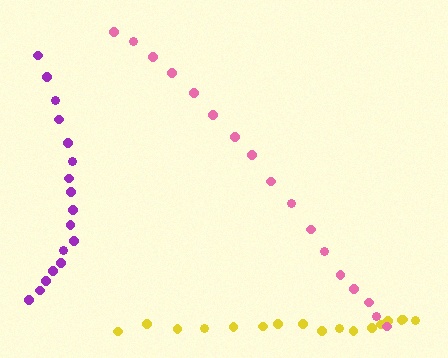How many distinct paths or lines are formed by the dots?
There are 3 distinct paths.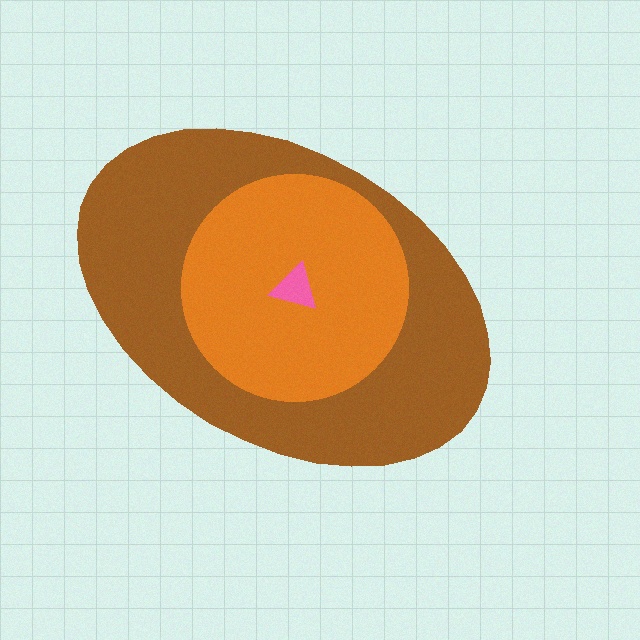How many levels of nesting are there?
3.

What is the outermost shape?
The brown ellipse.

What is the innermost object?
The pink triangle.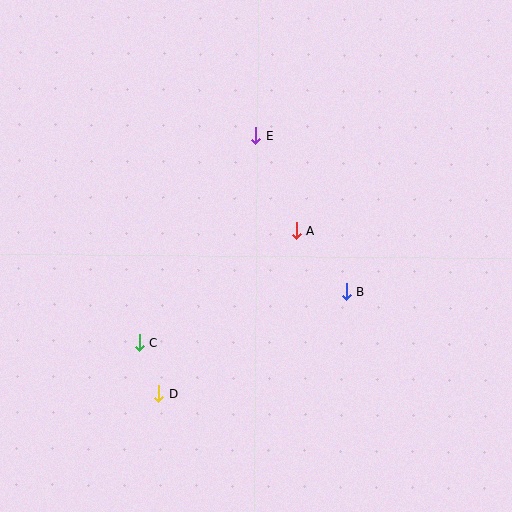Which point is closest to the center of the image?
Point A at (297, 231) is closest to the center.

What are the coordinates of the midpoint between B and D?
The midpoint between B and D is at (252, 343).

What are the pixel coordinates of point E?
Point E is at (256, 136).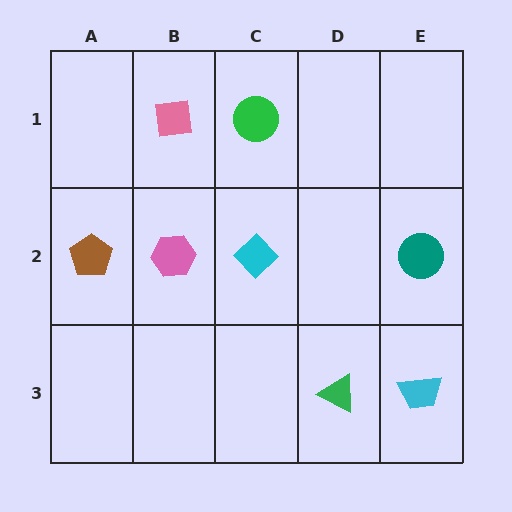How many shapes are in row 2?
4 shapes.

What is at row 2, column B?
A pink hexagon.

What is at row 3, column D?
A green triangle.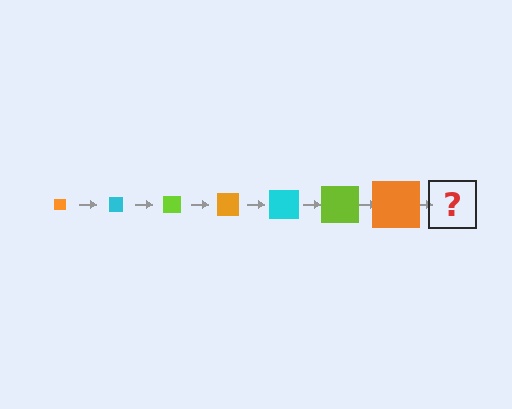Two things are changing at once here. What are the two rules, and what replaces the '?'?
The two rules are that the square grows larger each step and the color cycles through orange, cyan, and lime. The '?' should be a cyan square, larger than the previous one.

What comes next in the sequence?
The next element should be a cyan square, larger than the previous one.